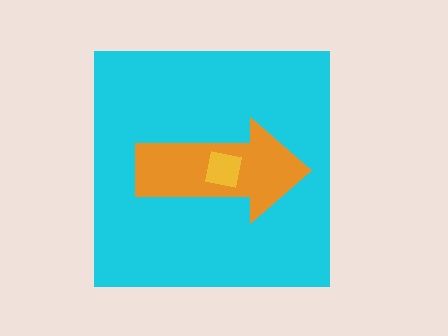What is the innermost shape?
The yellow square.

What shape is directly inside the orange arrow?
The yellow square.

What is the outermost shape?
The cyan square.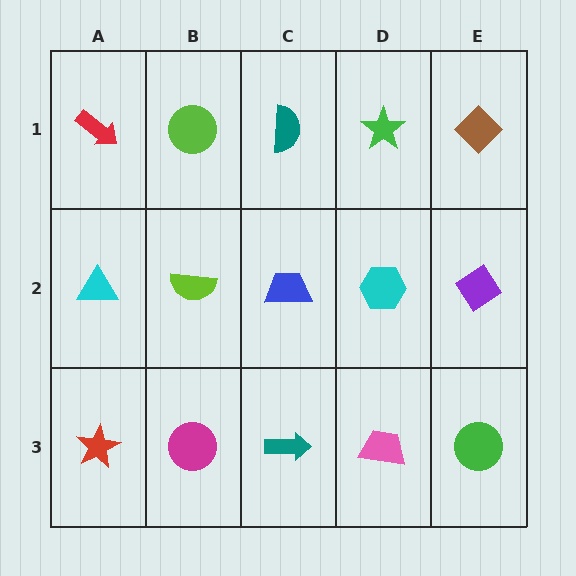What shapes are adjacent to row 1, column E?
A purple diamond (row 2, column E), a green star (row 1, column D).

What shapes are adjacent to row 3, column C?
A blue trapezoid (row 2, column C), a magenta circle (row 3, column B), a pink trapezoid (row 3, column D).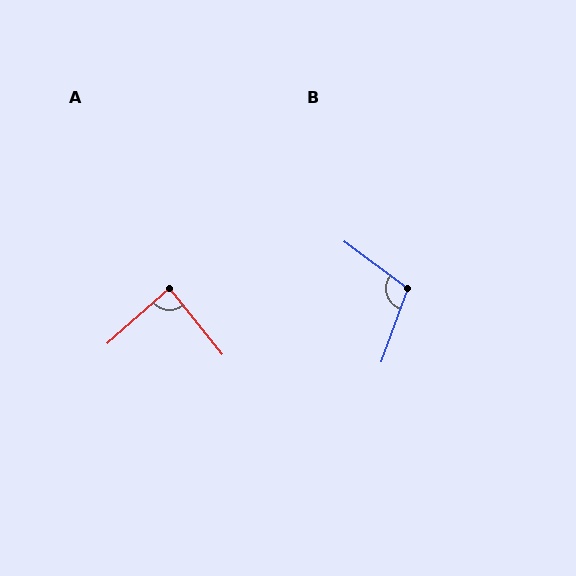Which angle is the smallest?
A, at approximately 87 degrees.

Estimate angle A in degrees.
Approximately 87 degrees.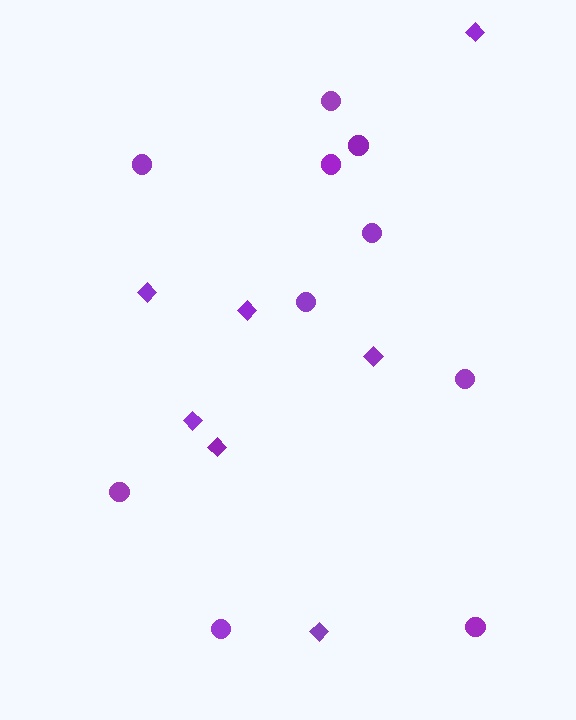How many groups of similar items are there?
There are 2 groups: one group of circles (10) and one group of diamonds (7).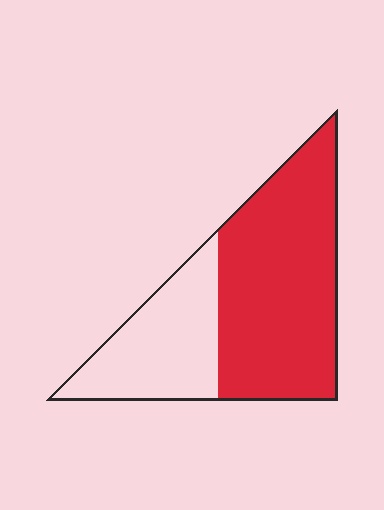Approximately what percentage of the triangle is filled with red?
Approximately 65%.